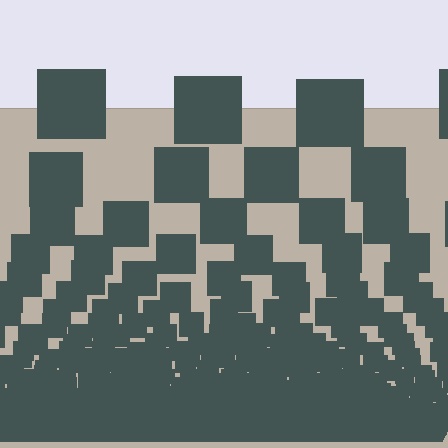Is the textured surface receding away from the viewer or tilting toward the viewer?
The surface appears to tilt toward the viewer. Texture elements get larger and sparser toward the top.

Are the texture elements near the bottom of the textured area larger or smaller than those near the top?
Smaller. The gradient is inverted — elements near the bottom are smaller and denser.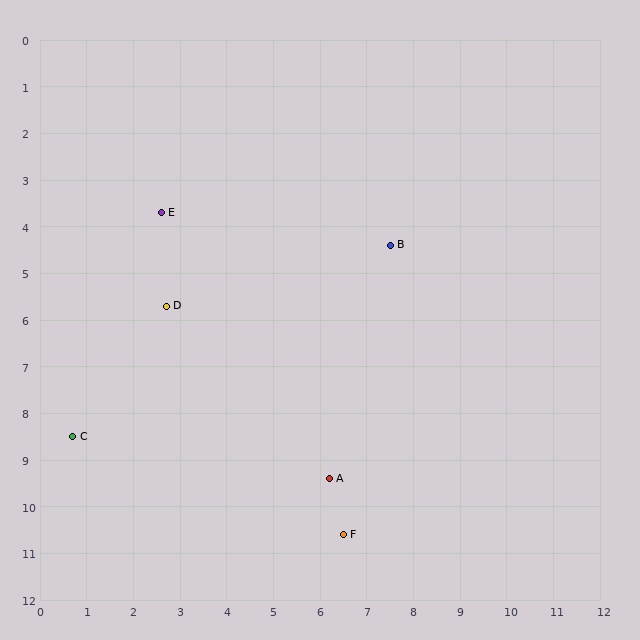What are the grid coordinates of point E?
Point E is at approximately (2.6, 3.7).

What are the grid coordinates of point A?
Point A is at approximately (6.2, 9.4).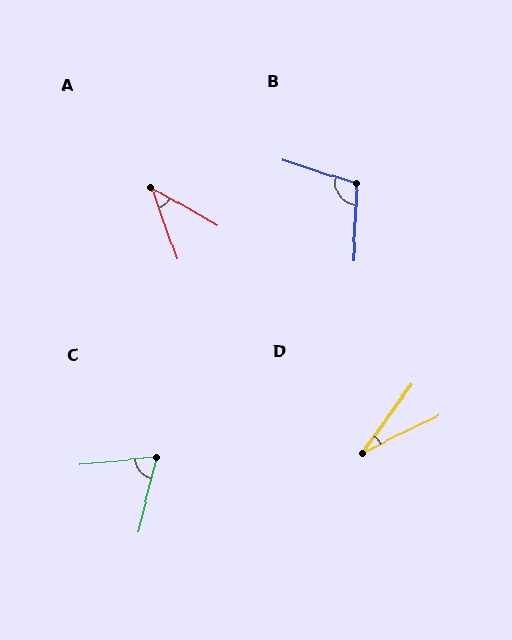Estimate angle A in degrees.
Approximately 41 degrees.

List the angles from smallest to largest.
D (28°), A (41°), C (71°), B (106°).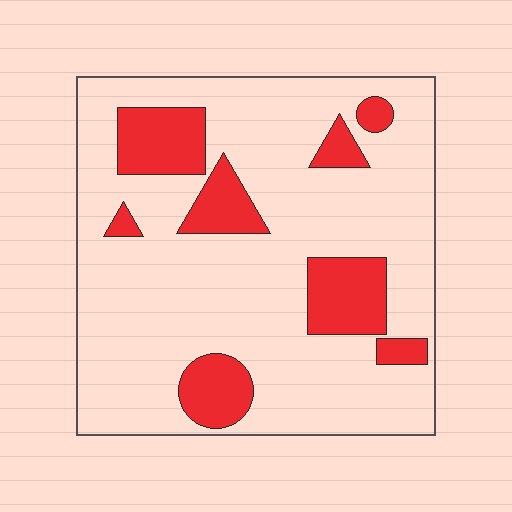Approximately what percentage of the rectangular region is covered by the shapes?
Approximately 20%.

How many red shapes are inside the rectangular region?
8.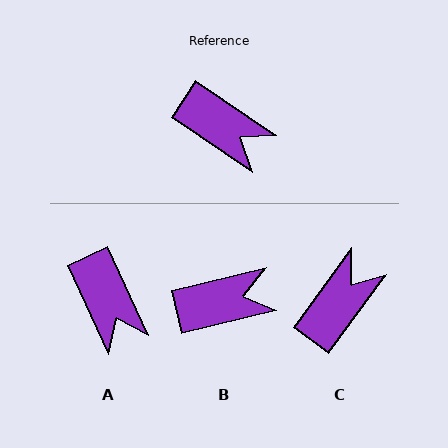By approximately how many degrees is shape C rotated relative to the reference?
Approximately 88 degrees counter-clockwise.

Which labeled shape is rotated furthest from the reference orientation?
C, about 88 degrees away.